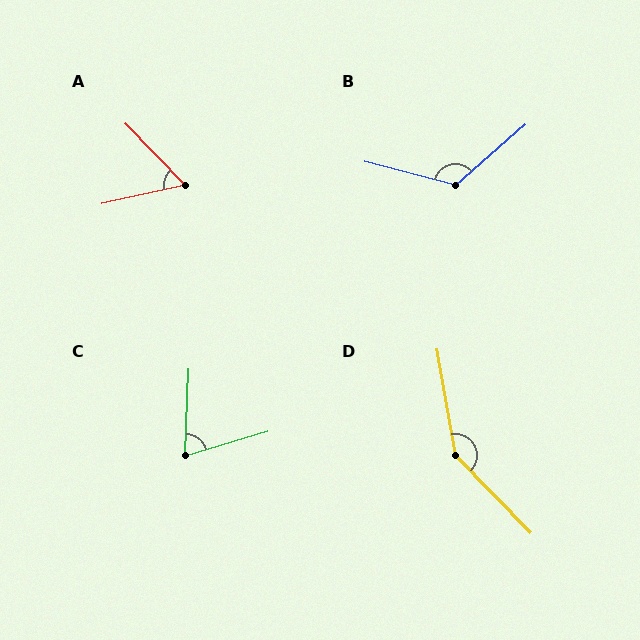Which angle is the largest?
D, at approximately 146 degrees.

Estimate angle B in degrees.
Approximately 125 degrees.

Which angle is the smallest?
A, at approximately 58 degrees.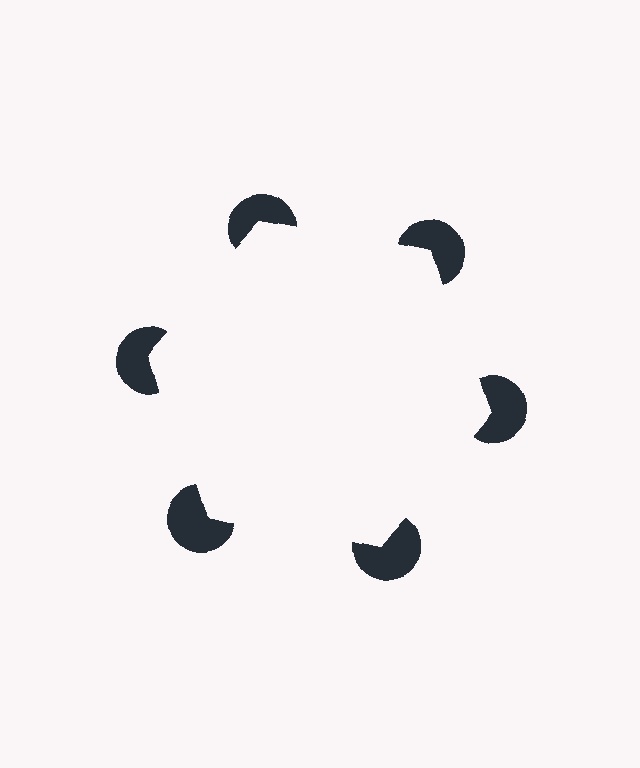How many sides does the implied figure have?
6 sides.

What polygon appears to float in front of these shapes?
An illusory hexagon — its edges are inferred from the aligned wedge cuts in the pac-man discs, not physically drawn.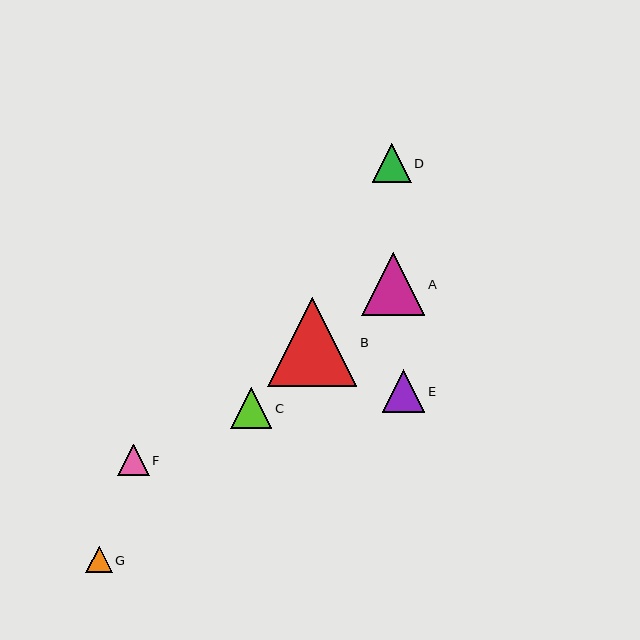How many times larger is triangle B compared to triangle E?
Triangle B is approximately 2.1 times the size of triangle E.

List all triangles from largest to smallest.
From largest to smallest: B, A, E, C, D, F, G.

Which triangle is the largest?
Triangle B is the largest with a size of approximately 89 pixels.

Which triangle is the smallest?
Triangle G is the smallest with a size of approximately 26 pixels.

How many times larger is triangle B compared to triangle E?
Triangle B is approximately 2.1 times the size of triangle E.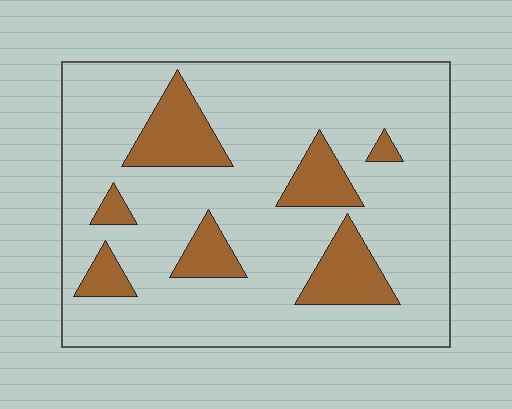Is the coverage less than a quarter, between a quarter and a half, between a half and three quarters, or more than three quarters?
Less than a quarter.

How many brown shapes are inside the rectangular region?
7.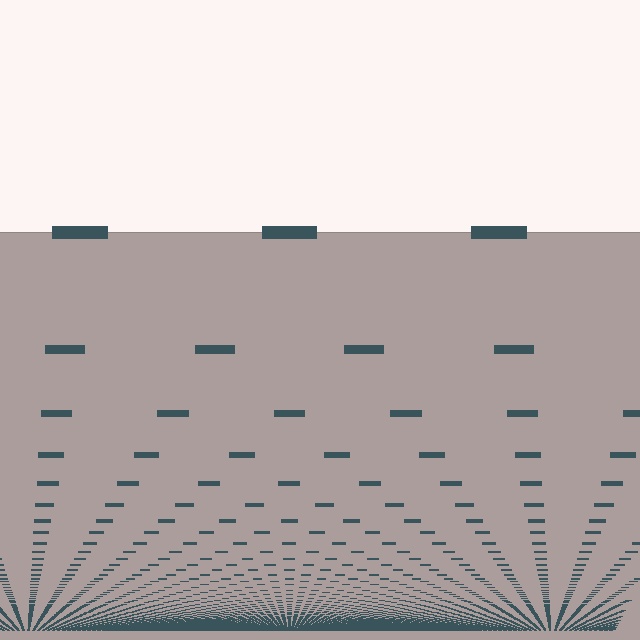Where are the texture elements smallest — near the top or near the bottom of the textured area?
Near the bottom.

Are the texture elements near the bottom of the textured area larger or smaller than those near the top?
Smaller. The gradient is inverted — elements near the bottom are smaller and denser.